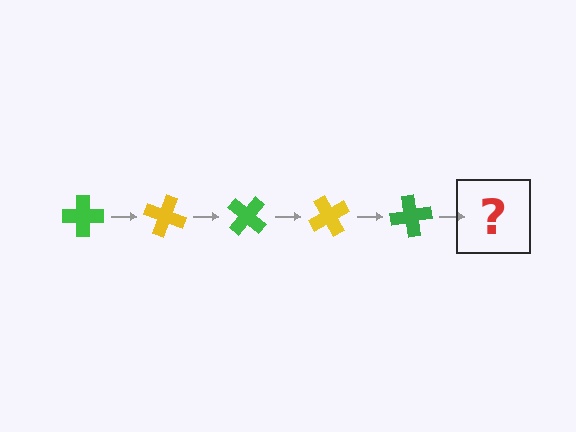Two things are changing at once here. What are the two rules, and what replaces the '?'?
The two rules are that it rotates 20 degrees each step and the color cycles through green and yellow. The '?' should be a yellow cross, rotated 100 degrees from the start.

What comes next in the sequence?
The next element should be a yellow cross, rotated 100 degrees from the start.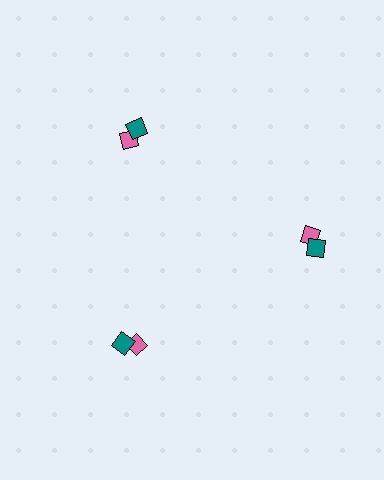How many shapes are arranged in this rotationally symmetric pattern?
There are 6 shapes, arranged in 3 groups of 2.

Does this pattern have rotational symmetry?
Yes, this pattern has 3-fold rotational symmetry. It looks the same after rotating 120 degrees around the center.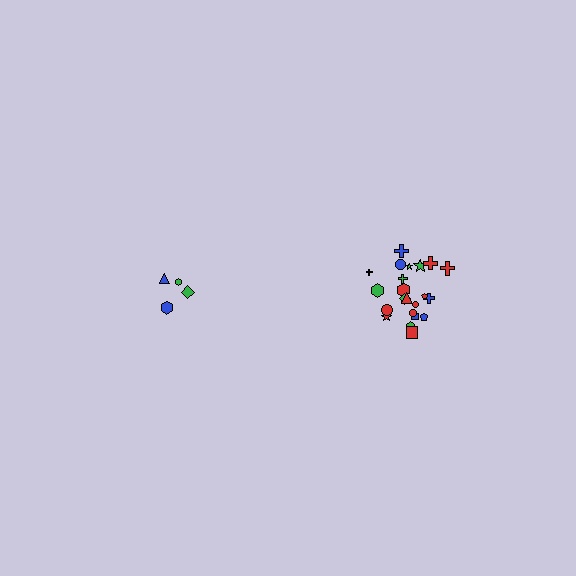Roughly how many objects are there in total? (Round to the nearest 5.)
Roughly 25 objects in total.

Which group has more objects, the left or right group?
The right group.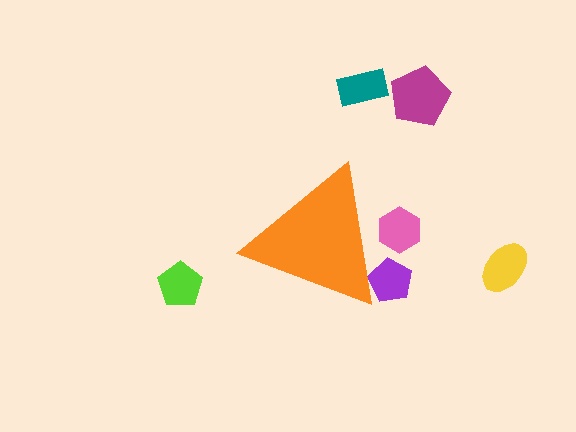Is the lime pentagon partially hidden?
No, the lime pentagon is fully visible.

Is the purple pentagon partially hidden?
Yes, the purple pentagon is partially hidden behind the orange triangle.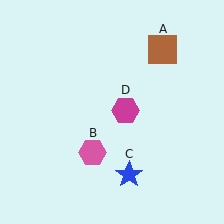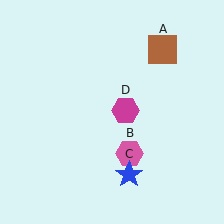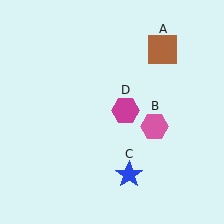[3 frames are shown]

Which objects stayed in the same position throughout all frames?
Brown square (object A) and blue star (object C) and magenta hexagon (object D) remained stationary.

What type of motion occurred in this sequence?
The pink hexagon (object B) rotated counterclockwise around the center of the scene.